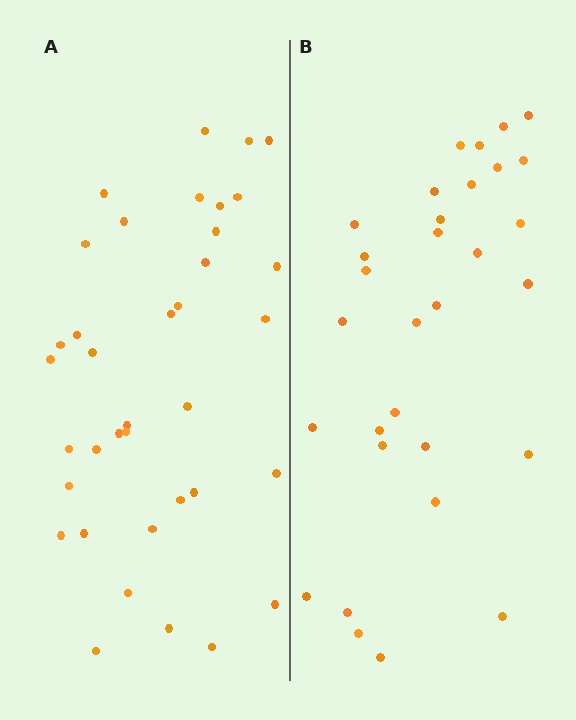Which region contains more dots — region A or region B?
Region A (the left region) has more dots.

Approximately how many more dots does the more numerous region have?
Region A has about 6 more dots than region B.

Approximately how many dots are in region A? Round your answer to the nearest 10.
About 40 dots. (The exact count is 37, which rounds to 40.)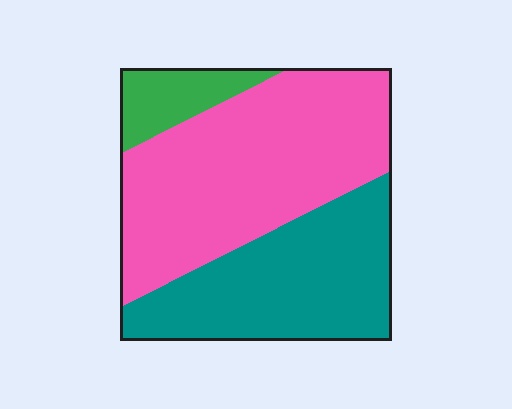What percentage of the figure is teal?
Teal covers about 35% of the figure.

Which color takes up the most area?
Pink, at roughly 55%.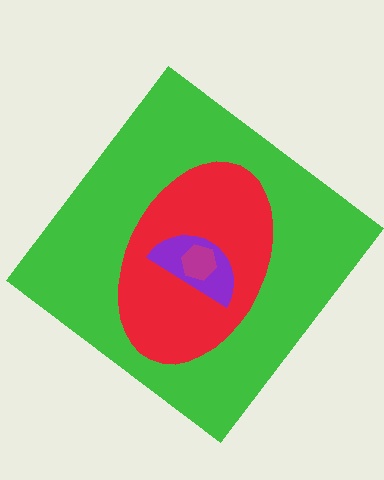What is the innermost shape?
The magenta hexagon.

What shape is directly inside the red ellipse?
The purple semicircle.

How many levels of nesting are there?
4.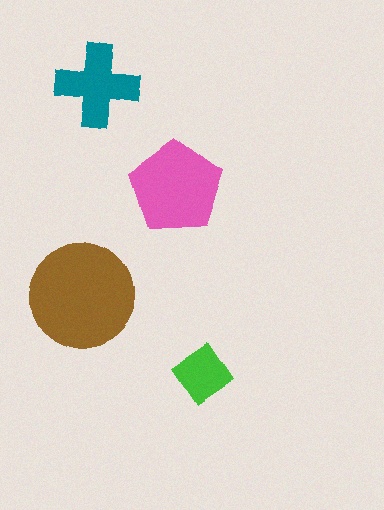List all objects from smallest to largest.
The green diamond, the teal cross, the pink pentagon, the brown circle.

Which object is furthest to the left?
The brown circle is leftmost.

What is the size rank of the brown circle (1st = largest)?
1st.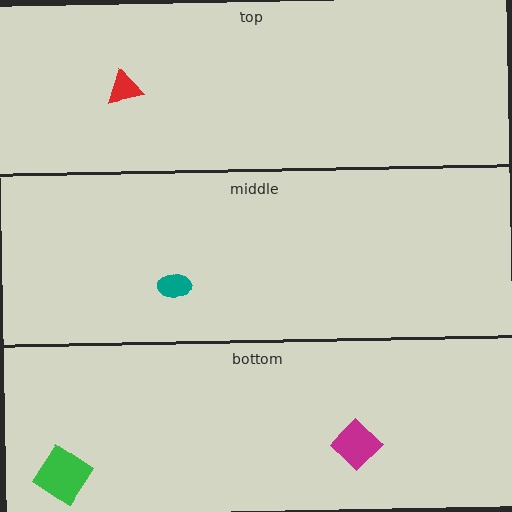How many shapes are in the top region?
1.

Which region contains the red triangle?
The top region.